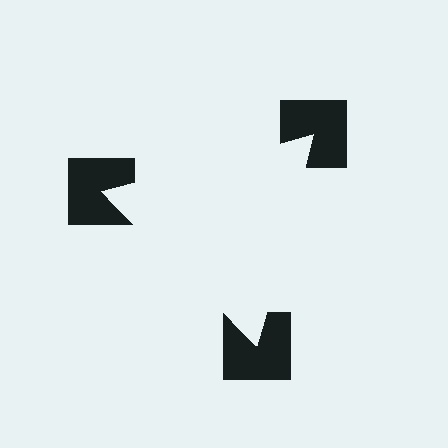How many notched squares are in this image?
There are 3 — one at each vertex of the illusory triangle.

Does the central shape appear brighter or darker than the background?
It typically appears slightly brighter than the background, even though no actual brightness change is drawn.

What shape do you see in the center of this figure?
An illusory triangle — its edges are inferred from the aligned wedge cuts in the notched squares, not physically drawn.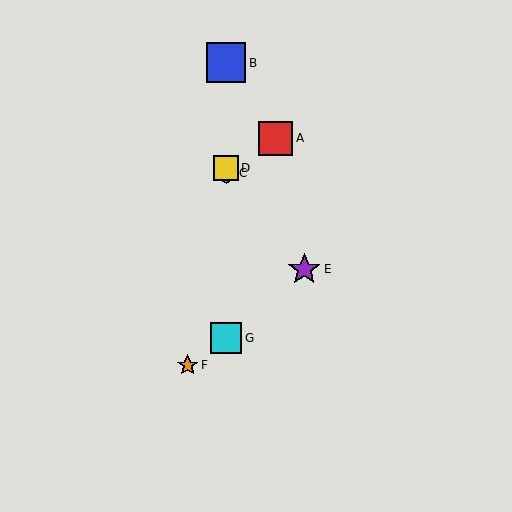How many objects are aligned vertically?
4 objects (B, C, D, G) are aligned vertically.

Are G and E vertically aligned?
No, G is at x≈226 and E is at x≈304.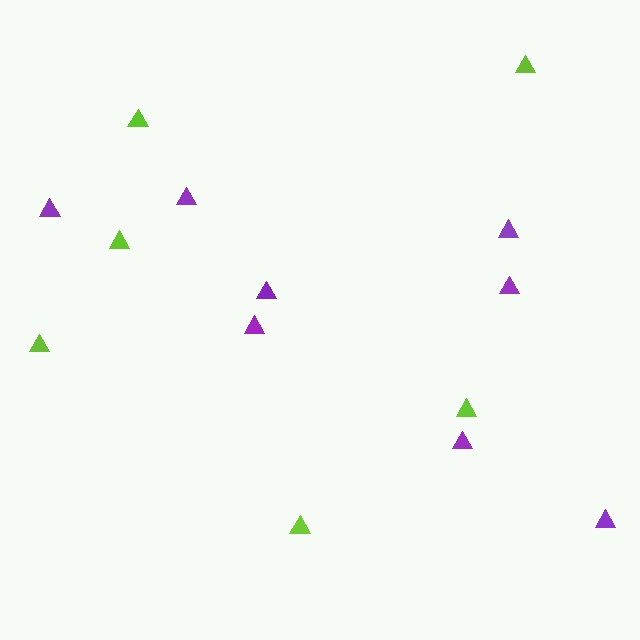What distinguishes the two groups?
There are 2 groups: one group of lime triangles (6) and one group of purple triangles (8).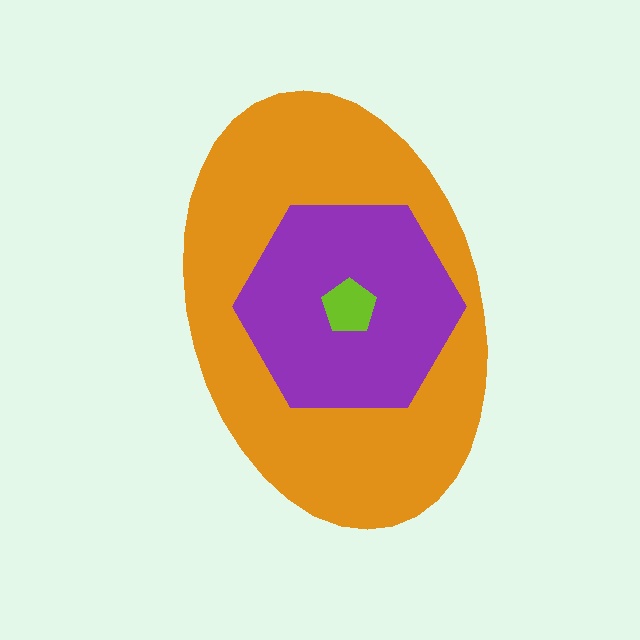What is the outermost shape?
The orange ellipse.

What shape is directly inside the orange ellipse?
The purple hexagon.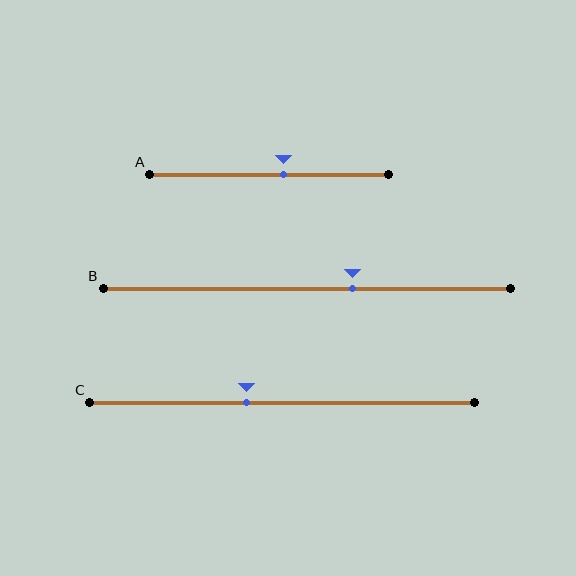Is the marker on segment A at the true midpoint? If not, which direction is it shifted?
No, the marker on segment A is shifted to the right by about 6% of the segment length.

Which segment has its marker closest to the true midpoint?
Segment A has its marker closest to the true midpoint.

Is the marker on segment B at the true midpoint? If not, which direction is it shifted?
No, the marker on segment B is shifted to the right by about 11% of the segment length.